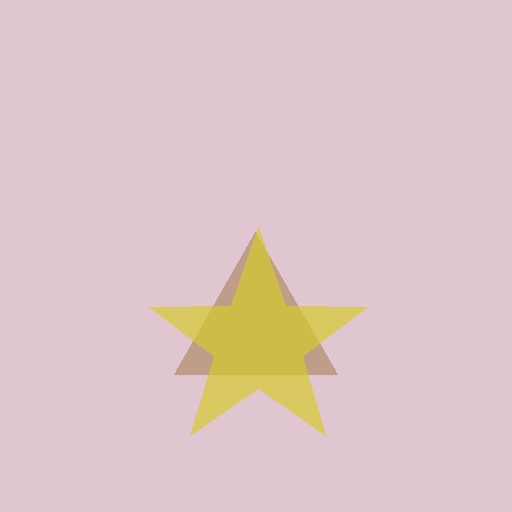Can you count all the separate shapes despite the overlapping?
Yes, there are 2 separate shapes.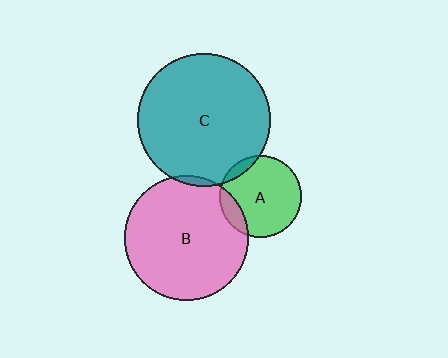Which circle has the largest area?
Circle C (teal).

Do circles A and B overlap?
Yes.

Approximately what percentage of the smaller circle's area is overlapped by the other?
Approximately 15%.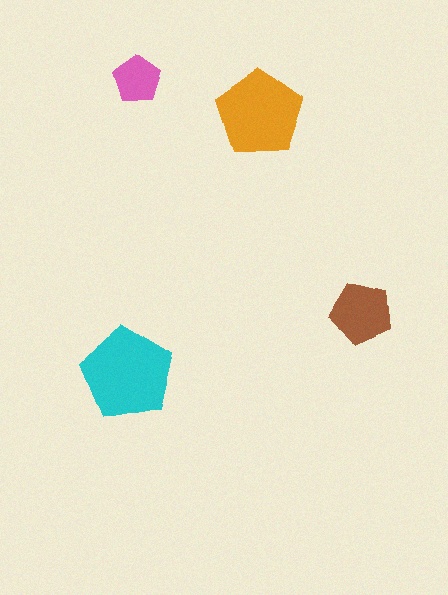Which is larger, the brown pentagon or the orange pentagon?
The orange one.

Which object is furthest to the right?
The brown pentagon is rightmost.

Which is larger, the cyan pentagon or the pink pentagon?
The cyan one.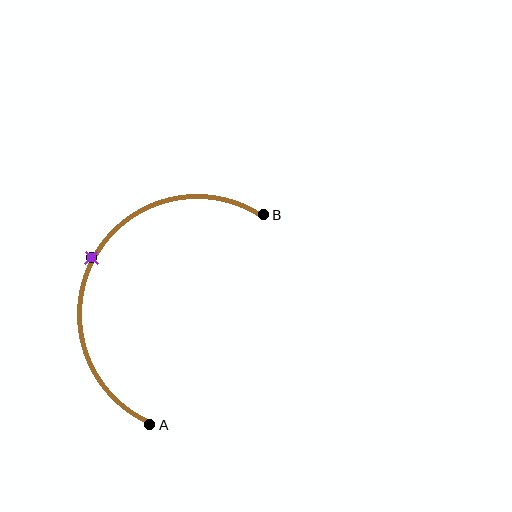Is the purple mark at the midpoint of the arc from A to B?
Yes. The purple mark lies on the arc at equal arc-length from both A and B — it is the arc midpoint.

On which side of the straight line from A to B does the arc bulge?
The arc bulges to the left of the straight line connecting A and B.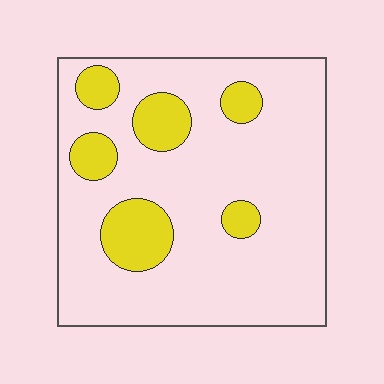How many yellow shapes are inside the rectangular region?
6.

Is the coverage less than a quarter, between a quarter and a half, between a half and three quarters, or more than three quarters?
Less than a quarter.